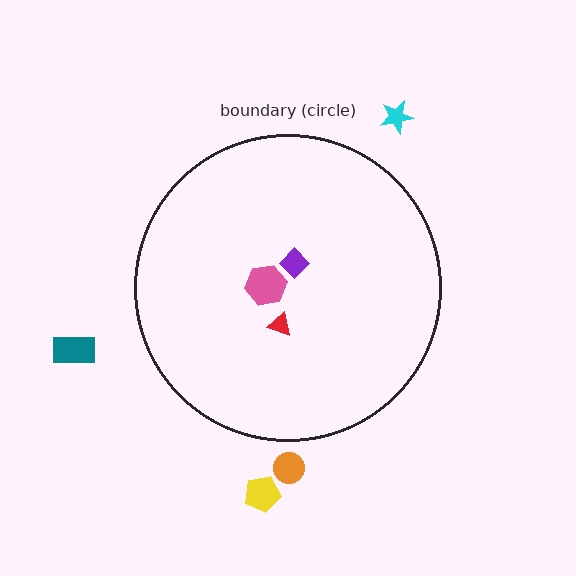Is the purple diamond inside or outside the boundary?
Inside.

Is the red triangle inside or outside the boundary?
Inside.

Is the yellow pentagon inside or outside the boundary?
Outside.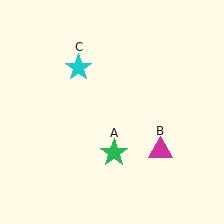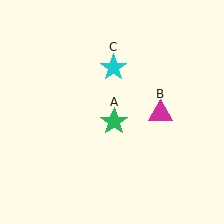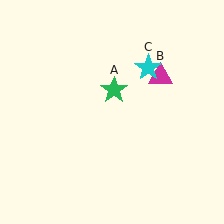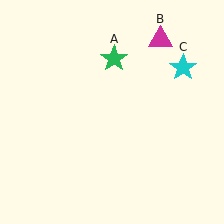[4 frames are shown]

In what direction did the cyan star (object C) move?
The cyan star (object C) moved right.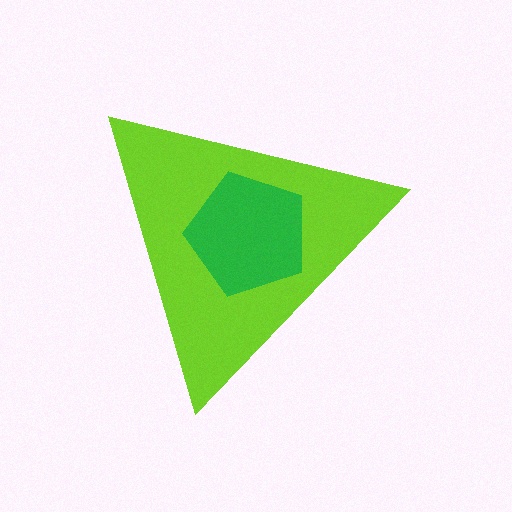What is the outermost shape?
The lime triangle.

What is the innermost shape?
The green pentagon.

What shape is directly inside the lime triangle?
The green pentagon.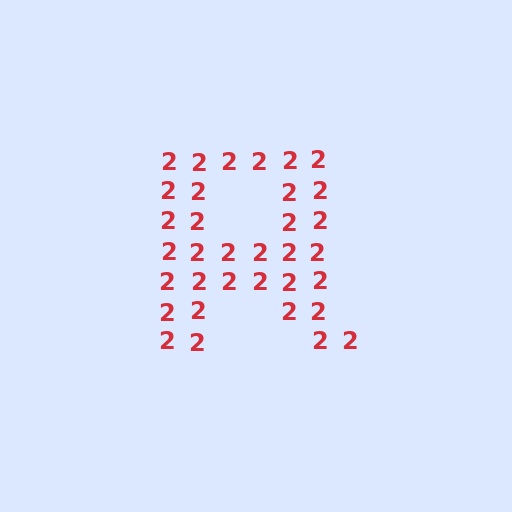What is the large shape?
The large shape is the letter R.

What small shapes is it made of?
It is made of small digit 2's.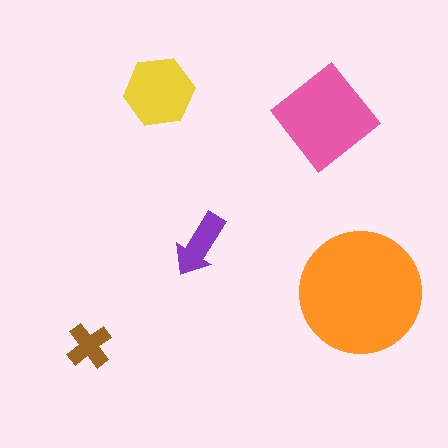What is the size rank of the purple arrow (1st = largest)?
4th.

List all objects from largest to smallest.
The orange circle, the pink diamond, the yellow hexagon, the purple arrow, the brown cross.